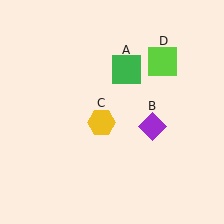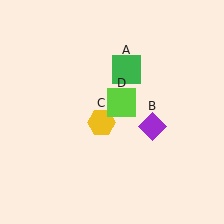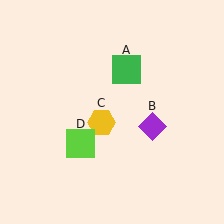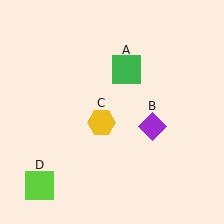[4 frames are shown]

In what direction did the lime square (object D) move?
The lime square (object D) moved down and to the left.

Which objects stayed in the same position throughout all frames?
Green square (object A) and purple diamond (object B) and yellow hexagon (object C) remained stationary.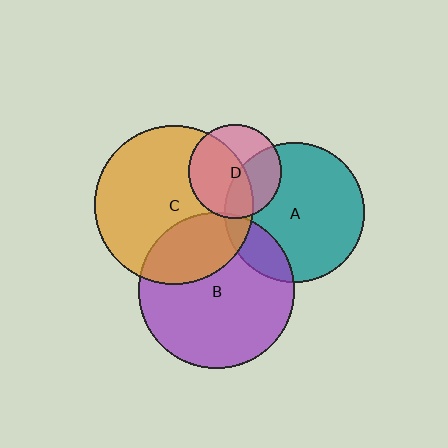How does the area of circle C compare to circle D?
Approximately 2.9 times.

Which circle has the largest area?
Circle C (orange).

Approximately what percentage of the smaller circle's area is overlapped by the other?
Approximately 55%.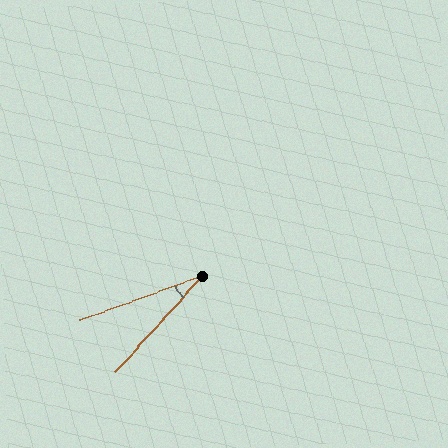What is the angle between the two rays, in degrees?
Approximately 28 degrees.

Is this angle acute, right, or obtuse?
It is acute.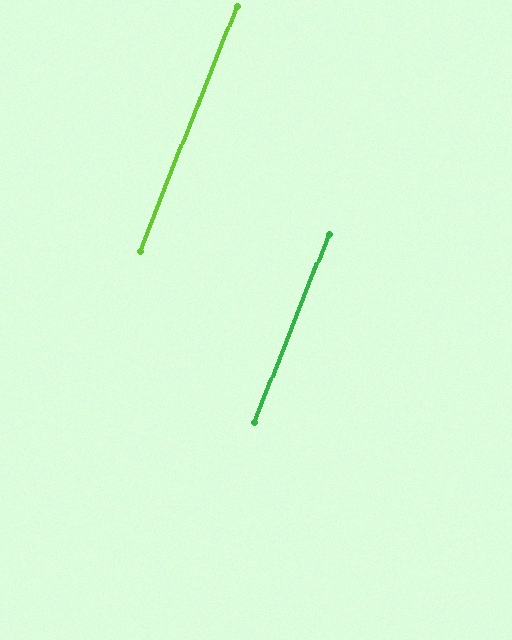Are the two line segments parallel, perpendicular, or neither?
Parallel — their directions differ by only 0.0°.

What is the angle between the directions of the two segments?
Approximately 0 degrees.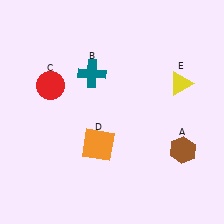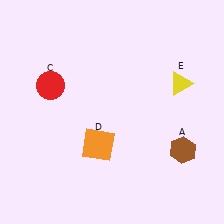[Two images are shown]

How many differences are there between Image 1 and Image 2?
There is 1 difference between the two images.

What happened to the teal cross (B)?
The teal cross (B) was removed in Image 2. It was in the top-left area of Image 1.